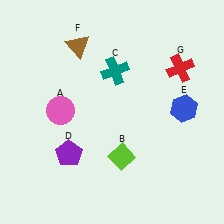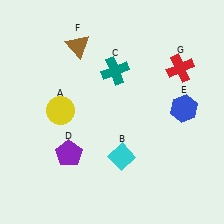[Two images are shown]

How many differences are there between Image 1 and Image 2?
There are 2 differences between the two images.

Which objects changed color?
A changed from pink to yellow. B changed from lime to cyan.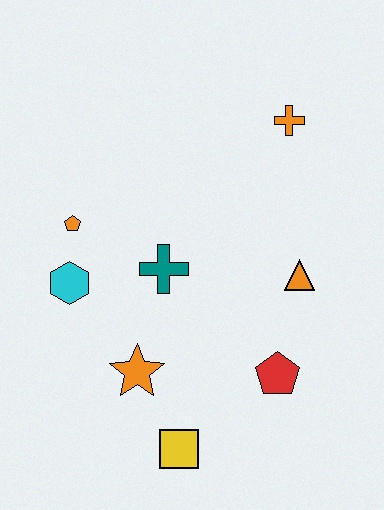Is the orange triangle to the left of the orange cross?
No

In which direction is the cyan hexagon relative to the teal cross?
The cyan hexagon is to the left of the teal cross.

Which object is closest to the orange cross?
The orange triangle is closest to the orange cross.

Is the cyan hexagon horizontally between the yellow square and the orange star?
No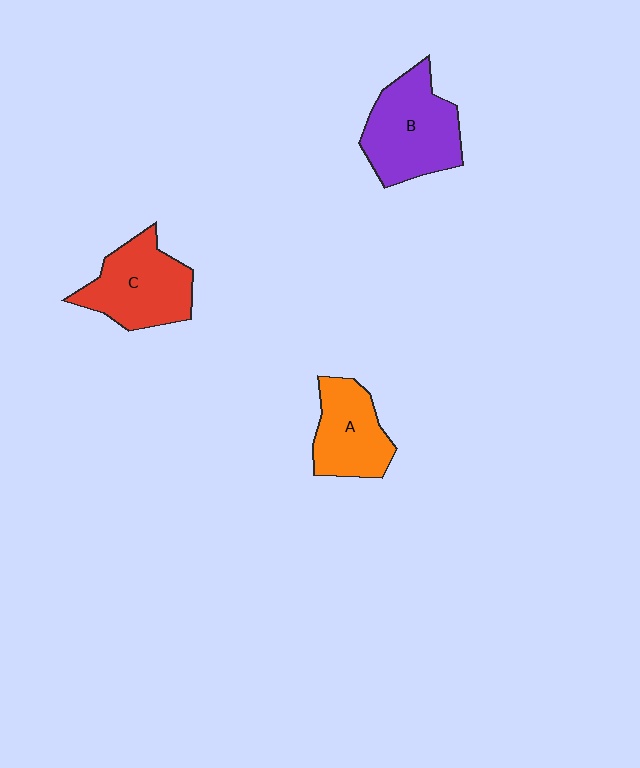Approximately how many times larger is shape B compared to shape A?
Approximately 1.4 times.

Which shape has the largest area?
Shape B (purple).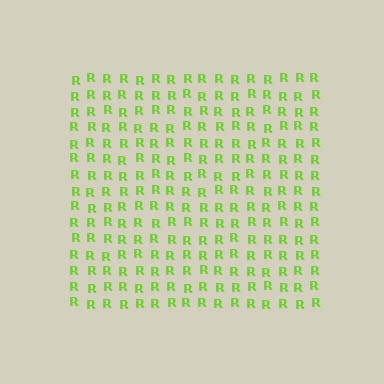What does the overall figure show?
The overall figure shows a square.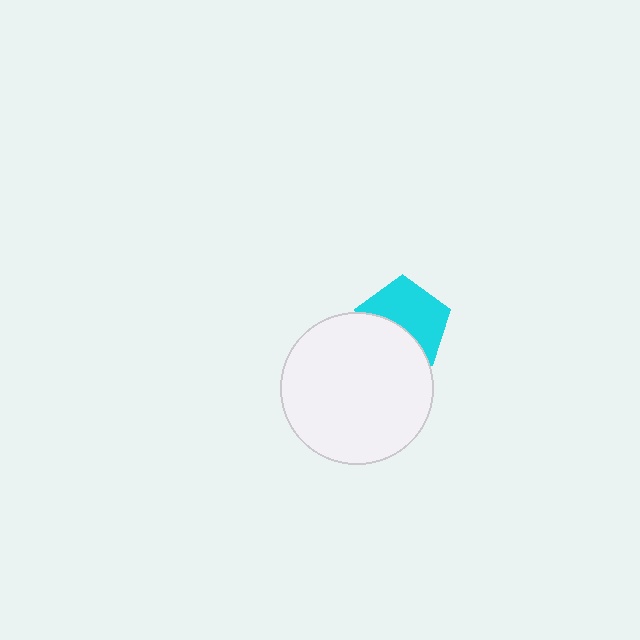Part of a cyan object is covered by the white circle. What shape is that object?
It is a pentagon.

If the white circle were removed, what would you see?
You would see the complete cyan pentagon.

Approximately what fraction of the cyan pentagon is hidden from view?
Roughly 41% of the cyan pentagon is hidden behind the white circle.